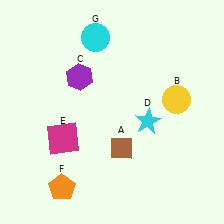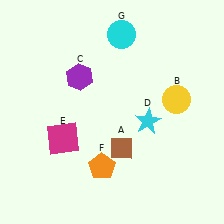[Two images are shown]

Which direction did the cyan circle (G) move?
The cyan circle (G) moved right.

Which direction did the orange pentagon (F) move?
The orange pentagon (F) moved right.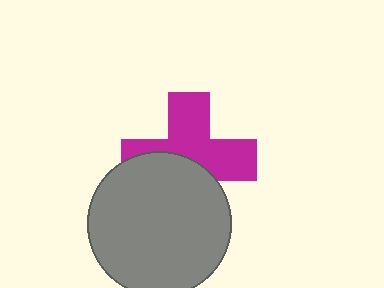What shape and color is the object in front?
The object in front is a gray circle.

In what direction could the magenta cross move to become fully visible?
The magenta cross could move up. That would shift it out from behind the gray circle entirely.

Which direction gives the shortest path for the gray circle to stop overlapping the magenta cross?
Moving down gives the shortest separation.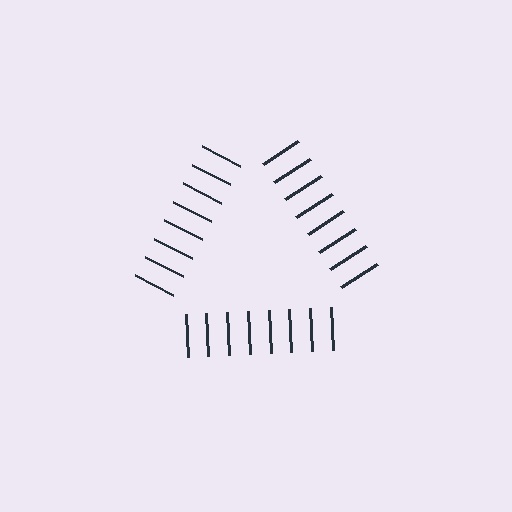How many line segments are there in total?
24 — 8 along each of the 3 edges.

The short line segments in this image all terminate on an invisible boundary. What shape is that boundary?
An illusory triangle — the line segments terminate on its edges but no continuous stroke is drawn.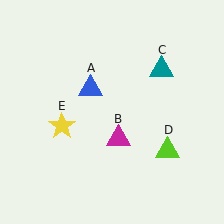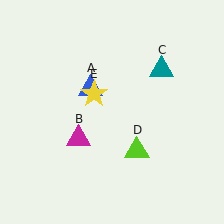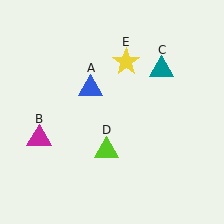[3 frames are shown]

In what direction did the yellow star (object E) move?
The yellow star (object E) moved up and to the right.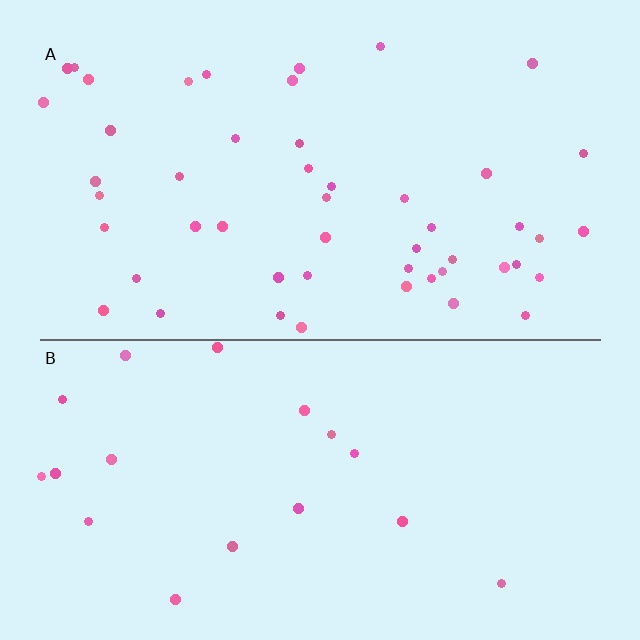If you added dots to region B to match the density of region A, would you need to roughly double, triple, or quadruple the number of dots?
Approximately triple.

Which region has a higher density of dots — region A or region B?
A (the top).